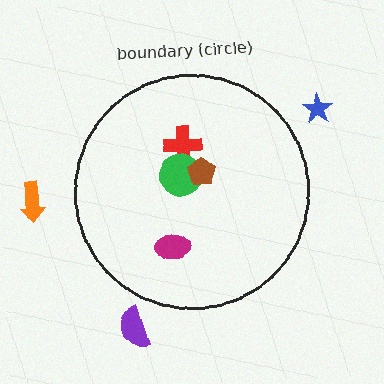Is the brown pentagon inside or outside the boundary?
Inside.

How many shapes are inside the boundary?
4 inside, 3 outside.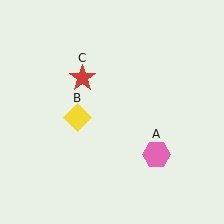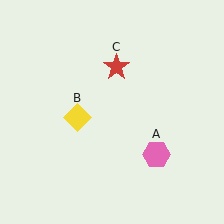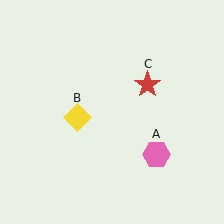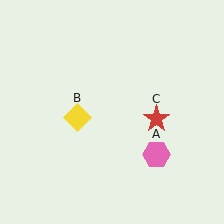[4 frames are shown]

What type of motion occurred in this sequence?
The red star (object C) rotated clockwise around the center of the scene.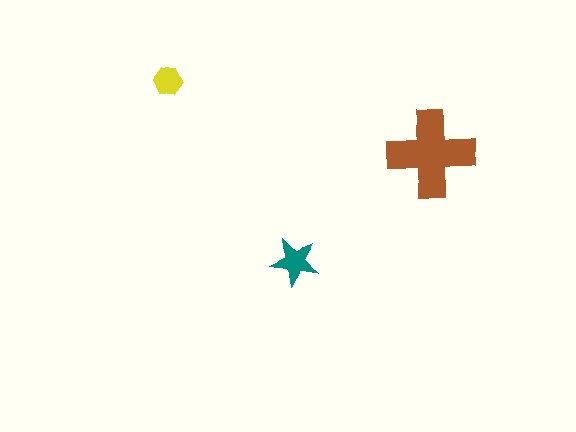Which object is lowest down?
The teal star is bottommost.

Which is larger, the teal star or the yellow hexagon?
The teal star.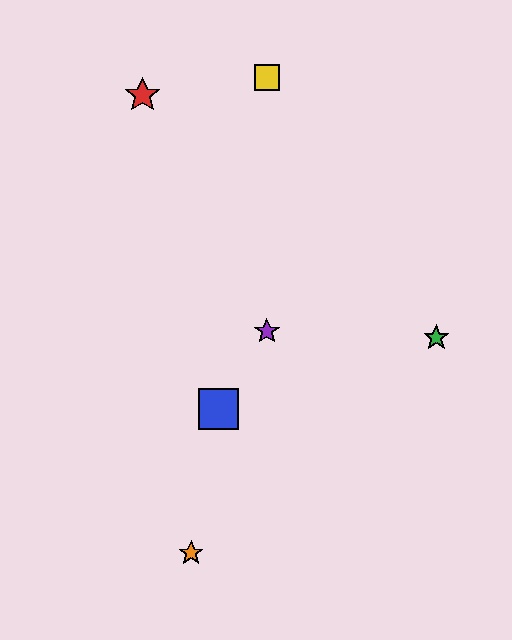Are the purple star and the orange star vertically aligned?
No, the purple star is at x≈267 and the orange star is at x≈191.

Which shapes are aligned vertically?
The yellow square, the purple star are aligned vertically.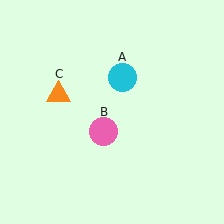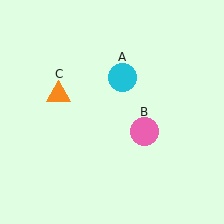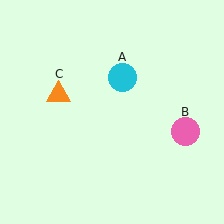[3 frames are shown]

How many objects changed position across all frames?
1 object changed position: pink circle (object B).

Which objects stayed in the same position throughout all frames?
Cyan circle (object A) and orange triangle (object C) remained stationary.